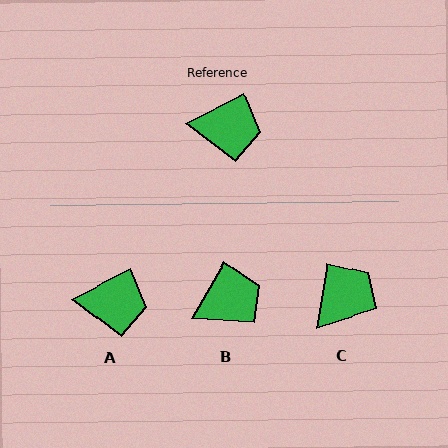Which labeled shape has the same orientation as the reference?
A.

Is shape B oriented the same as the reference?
No, it is off by about 33 degrees.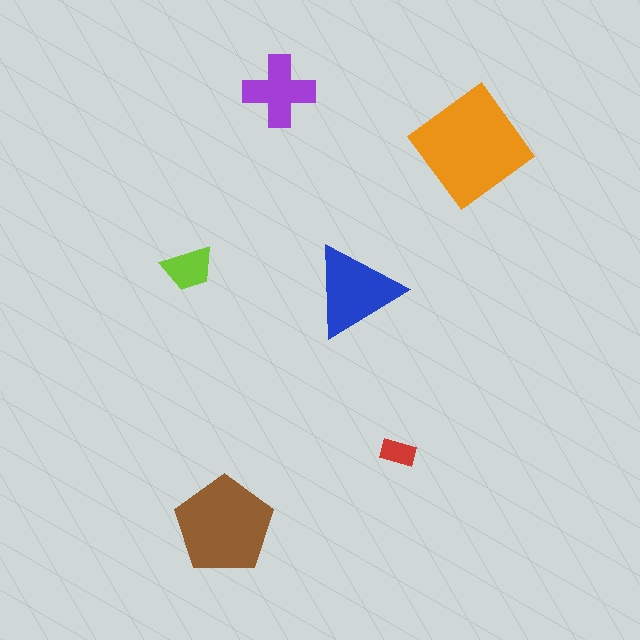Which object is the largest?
The orange diamond.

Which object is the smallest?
The red rectangle.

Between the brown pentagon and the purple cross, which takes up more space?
The brown pentagon.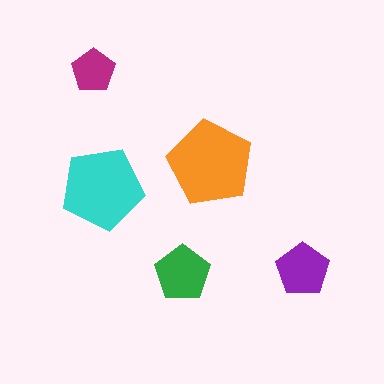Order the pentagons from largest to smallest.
the orange one, the cyan one, the green one, the purple one, the magenta one.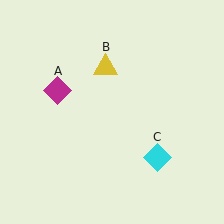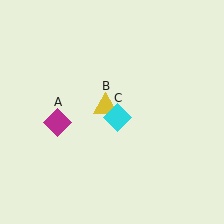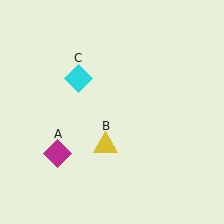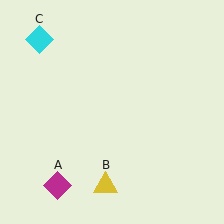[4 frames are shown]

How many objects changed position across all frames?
3 objects changed position: magenta diamond (object A), yellow triangle (object B), cyan diamond (object C).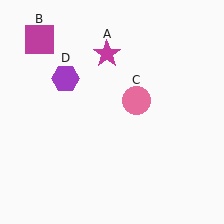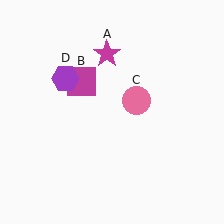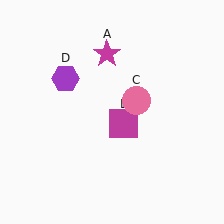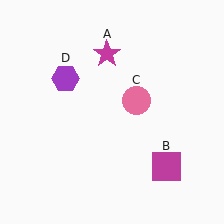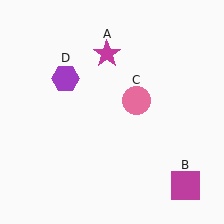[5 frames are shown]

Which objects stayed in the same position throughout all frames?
Magenta star (object A) and pink circle (object C) and purple hexagon (object D) remained stationary.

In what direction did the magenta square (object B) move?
The magenta square (object B) moved down and to the right.